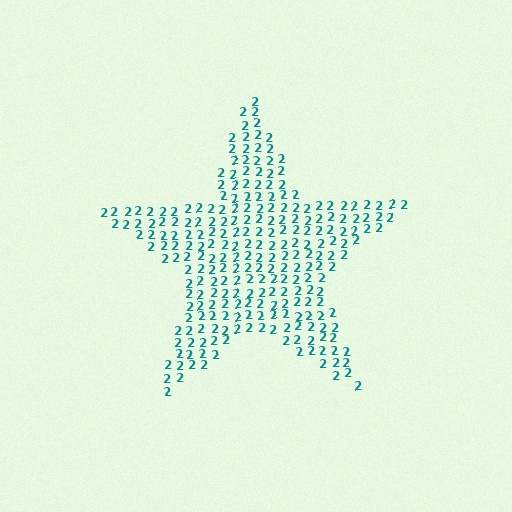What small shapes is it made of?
It is made of small digit 2's.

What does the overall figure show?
The overall figure shows a star.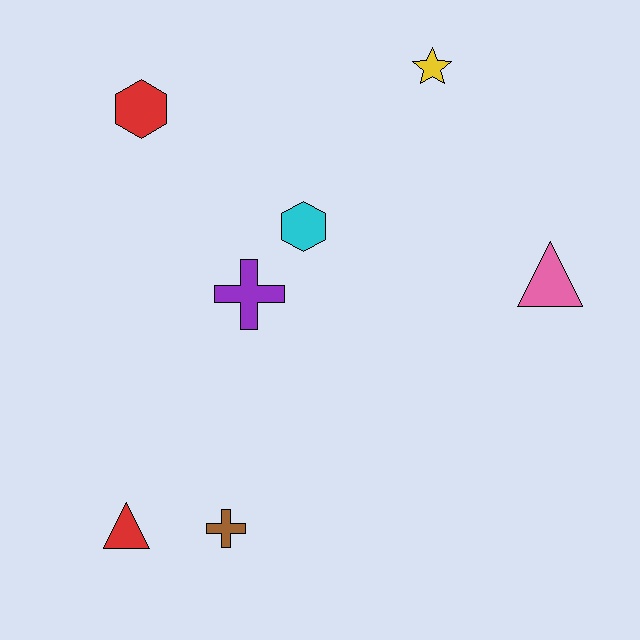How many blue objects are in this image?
There are no blue objects.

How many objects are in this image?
There are 7 objects.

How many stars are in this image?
There is 1 star.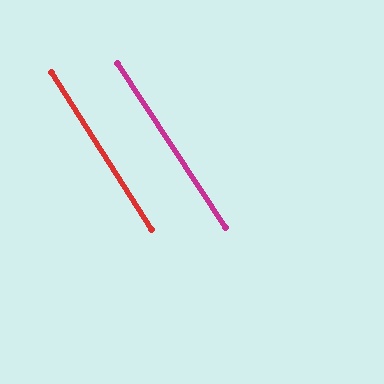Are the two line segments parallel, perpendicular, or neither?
Parallel — their directions differ by only 0.8°.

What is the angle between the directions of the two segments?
Approximately 1 degree.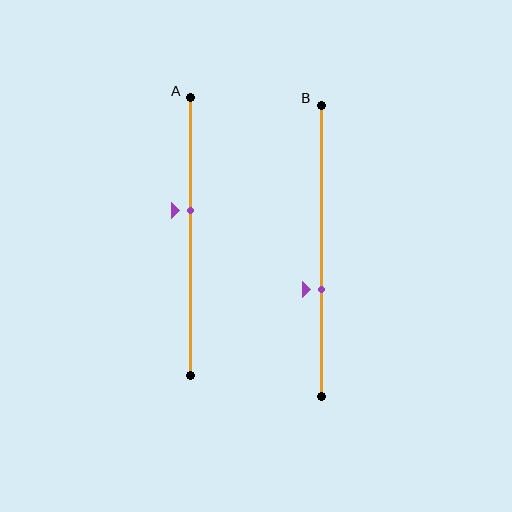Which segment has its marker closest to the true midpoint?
Segment A has its marker closest to the true midpoint.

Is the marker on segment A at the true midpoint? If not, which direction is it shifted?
No, the marker on segment A is shifted upward by about 10% of the segment length.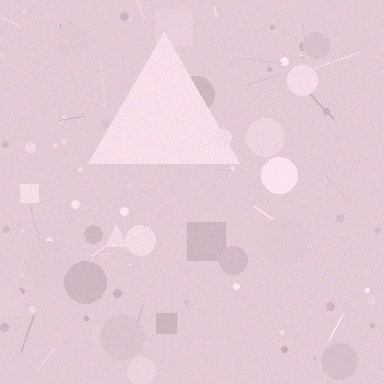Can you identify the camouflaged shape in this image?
The camouflaged shape is a triangle.